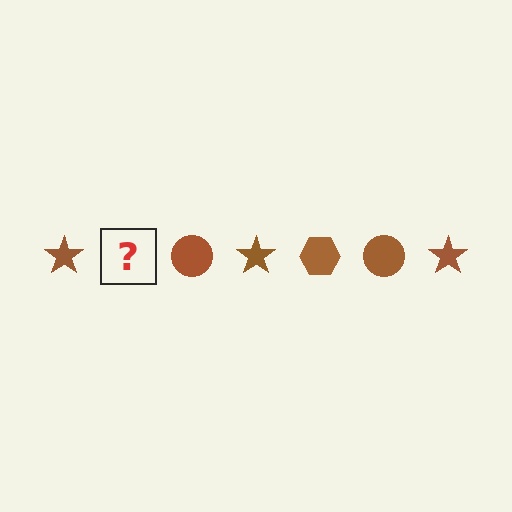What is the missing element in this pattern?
The missing element is a brown hexagon.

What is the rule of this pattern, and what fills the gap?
The rule is that the pattern cycles through star, hexagon, circle shapes in brown. The gap should be filled with a brown hexagon.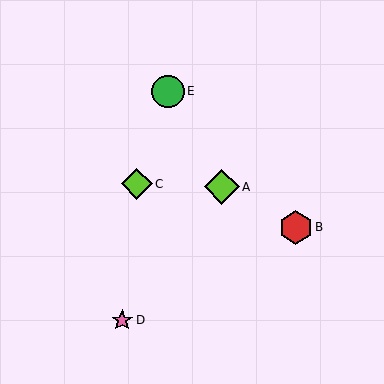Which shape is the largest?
The lime diamond (labeled A) is the largest.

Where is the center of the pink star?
The center of the pink star is at (122, 320).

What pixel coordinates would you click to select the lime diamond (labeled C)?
Click at (137, 184) to select the lime diamond C.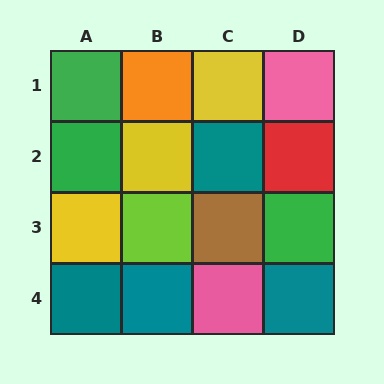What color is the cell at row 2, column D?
Red.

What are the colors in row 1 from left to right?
Green, orange, yellow, pink.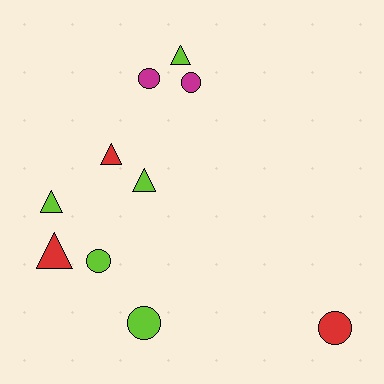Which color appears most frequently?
Lime, with 5 objects.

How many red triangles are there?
There are 2 red triangles.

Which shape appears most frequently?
Circle, with 5 objects.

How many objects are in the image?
There are 10 objects.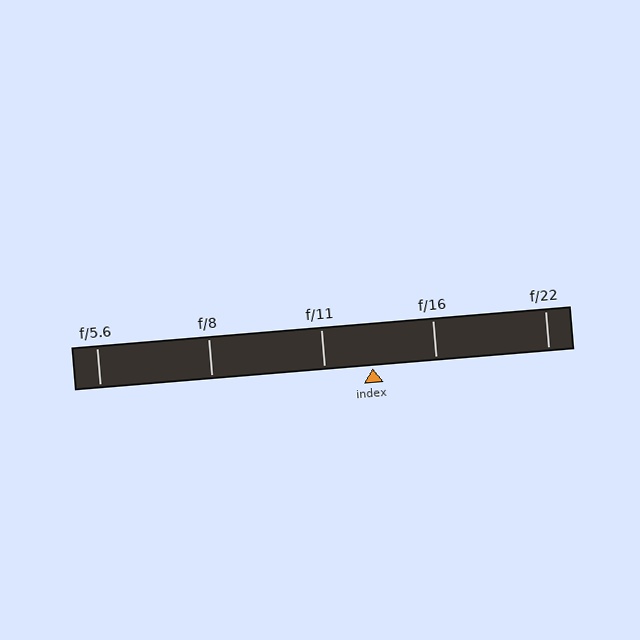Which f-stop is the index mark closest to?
The index mark is closest to f/11.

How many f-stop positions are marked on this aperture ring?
There are 5 f-stop positions marked.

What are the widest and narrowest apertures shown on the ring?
The widest aperture shown is f/5.6 and the narrowest is f/22.